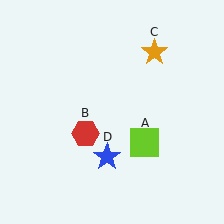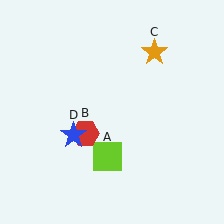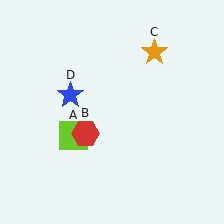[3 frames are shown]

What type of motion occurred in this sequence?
The lime square (object A), blue star (object D) rotated clockwise around the center of the scene.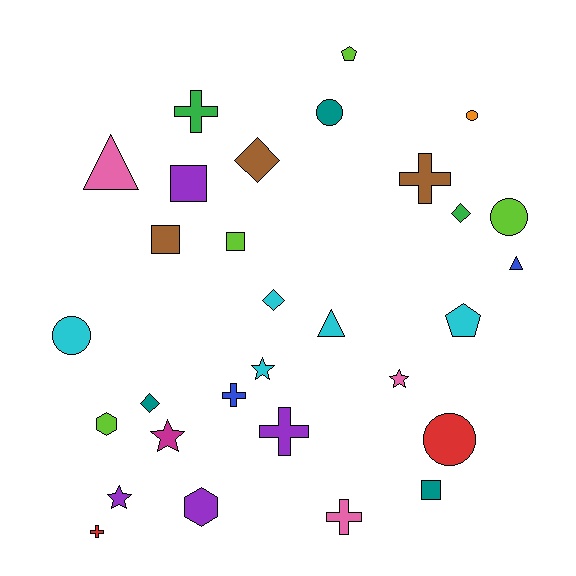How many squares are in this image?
There are 4 squares.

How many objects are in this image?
There are 30 objects.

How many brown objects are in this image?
There are 3 brown objects.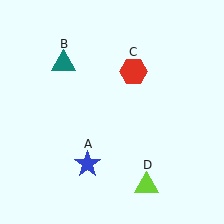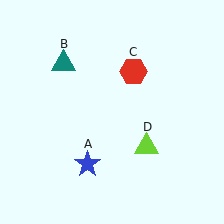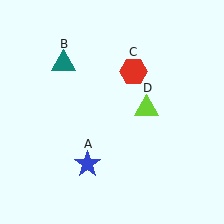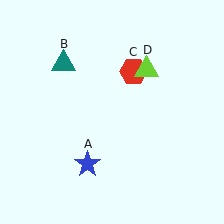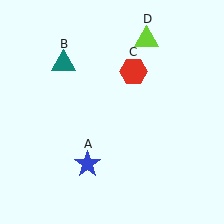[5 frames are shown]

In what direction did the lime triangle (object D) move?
The lime triangle (object D) moved up.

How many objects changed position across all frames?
1 object changed position: lime triangle (object D).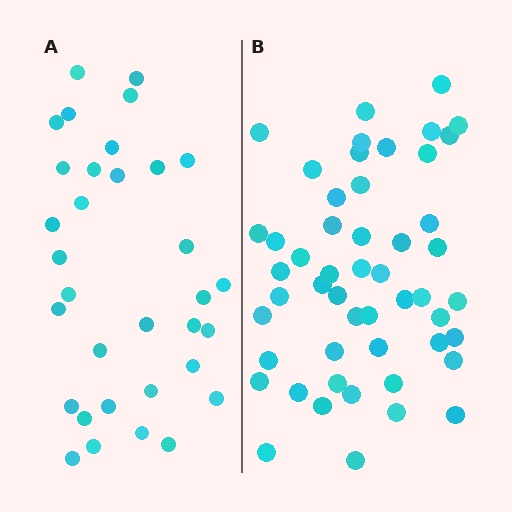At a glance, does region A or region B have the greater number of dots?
Region B (the right region) has more dots.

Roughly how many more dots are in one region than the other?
Region B has approximately 20 more dots than region A.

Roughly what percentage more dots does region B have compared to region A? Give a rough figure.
About 55% more.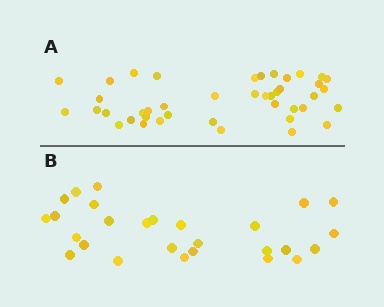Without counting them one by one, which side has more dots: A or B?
Region A (the top region) has more dots.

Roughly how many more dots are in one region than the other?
Region A has approximately 15 more dots than region B.